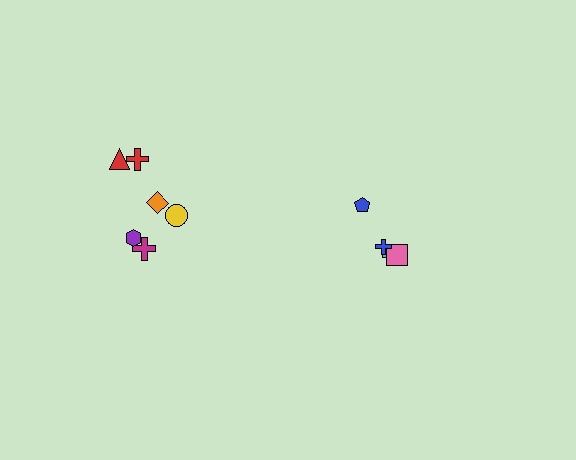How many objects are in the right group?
There are 4 objects.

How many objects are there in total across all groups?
There are 10 objects.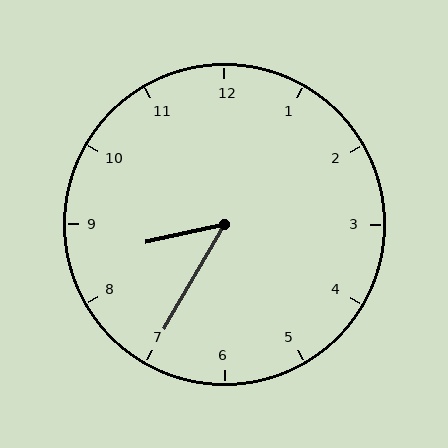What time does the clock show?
8:35.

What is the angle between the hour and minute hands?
Approximately 48 degrees.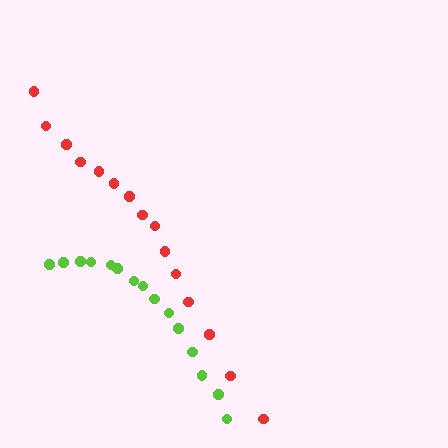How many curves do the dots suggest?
There are 2 distinct paths.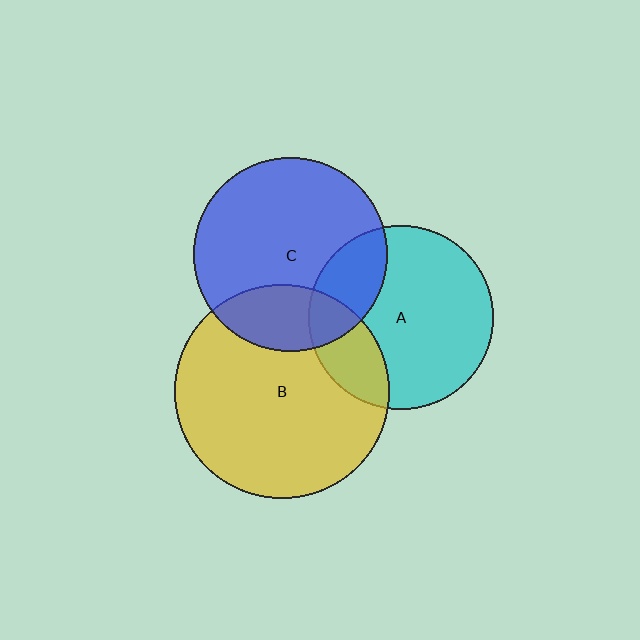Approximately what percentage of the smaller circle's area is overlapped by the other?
Approximately 25%.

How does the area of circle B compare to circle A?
Approximately 1.4 times.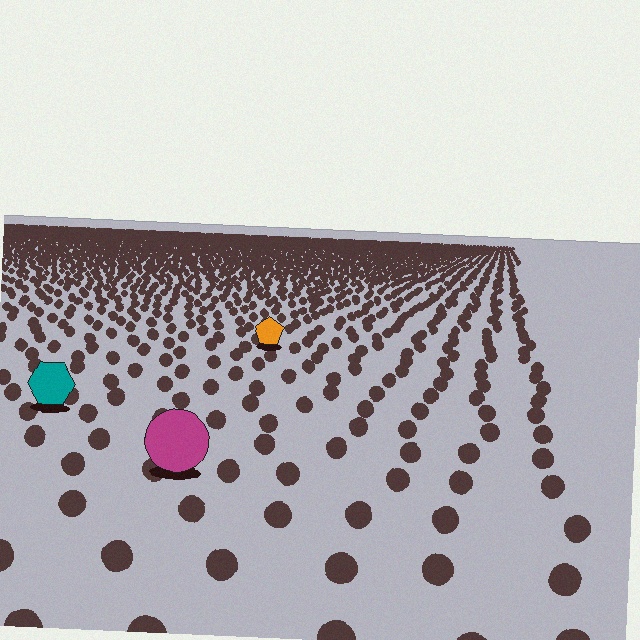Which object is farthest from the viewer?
The orange pentagon is farthest from the viewer. It appears smaller and the ground texture around it is denser.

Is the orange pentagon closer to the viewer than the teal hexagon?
No. The teal hexagon is closer — you can tell from the texture gradient: the ground texture is coarser near it.